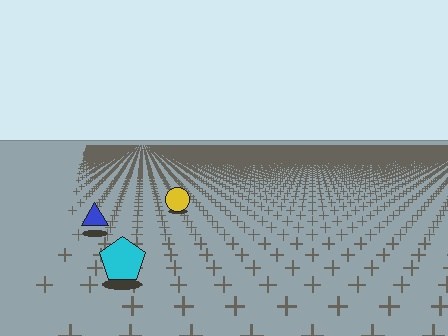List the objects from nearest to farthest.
From nearest to farthest: the cyan pentagon, the blue triangle, the yellow circle.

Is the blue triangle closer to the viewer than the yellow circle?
Yes. The blue triangle is closer — you can tell from the texture gradient: the ground texture is coarser near it.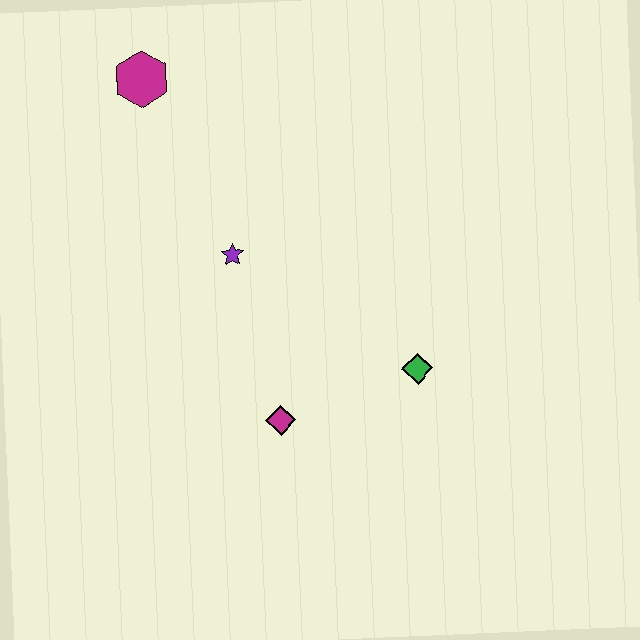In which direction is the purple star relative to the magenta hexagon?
The purple star is below the magenta hexagon.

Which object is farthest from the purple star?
The green diamond is farthest from the purple star.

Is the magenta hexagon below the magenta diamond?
No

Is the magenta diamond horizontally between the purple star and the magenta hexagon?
No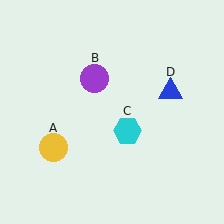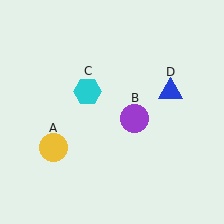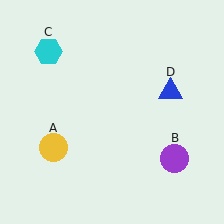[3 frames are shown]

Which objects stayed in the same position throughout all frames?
Yellow circle (object A) and blue triangle (object D) remained stationary.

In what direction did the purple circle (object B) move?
The purple circle (object B) moved down and to the right.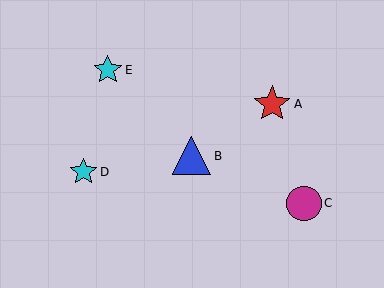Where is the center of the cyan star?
The center of the cyan star is at (108, 70).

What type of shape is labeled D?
Shape D is a cyan star.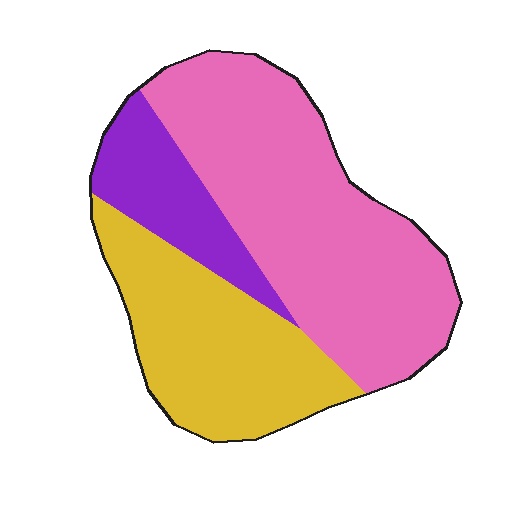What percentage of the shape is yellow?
Yellow covers about 30% of the shape.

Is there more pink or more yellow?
Pink.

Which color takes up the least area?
Purple, at roughly 15%.